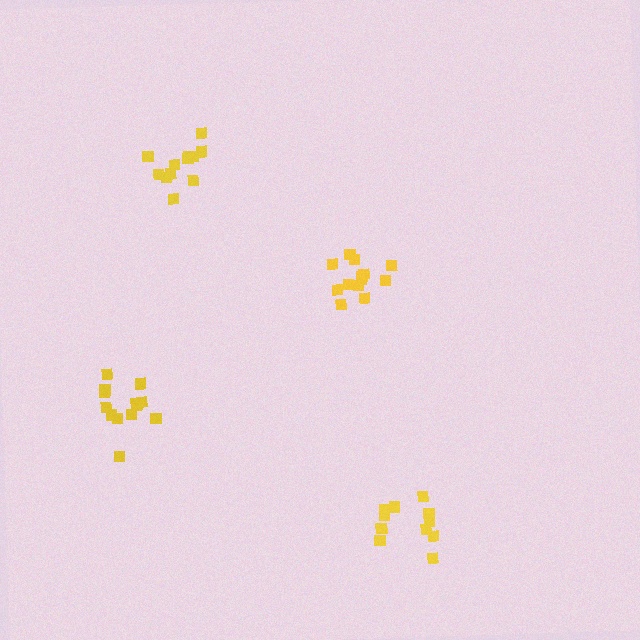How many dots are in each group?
Group 1: 11 dots, Group 2: 13 dots, Group 3: 13 dots, Group 4: 13 dots (50 total).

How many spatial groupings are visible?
There are 4 spatial groupings.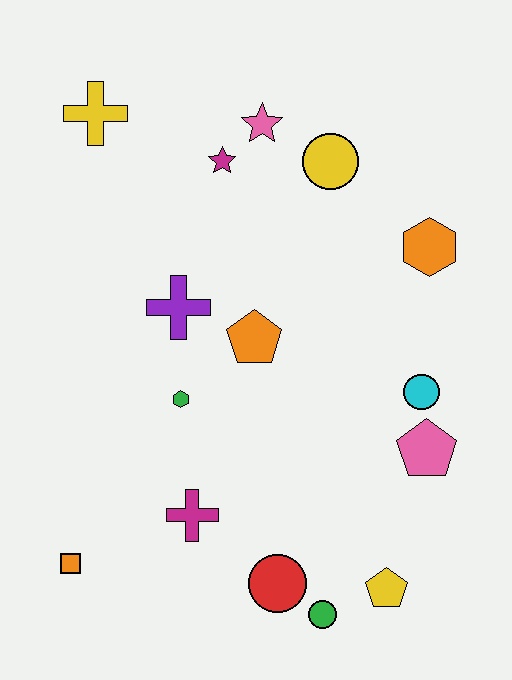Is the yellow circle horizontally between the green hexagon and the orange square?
No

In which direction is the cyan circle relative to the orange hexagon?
The cyan circle is below the orange hexagon.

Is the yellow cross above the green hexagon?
Yes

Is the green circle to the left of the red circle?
No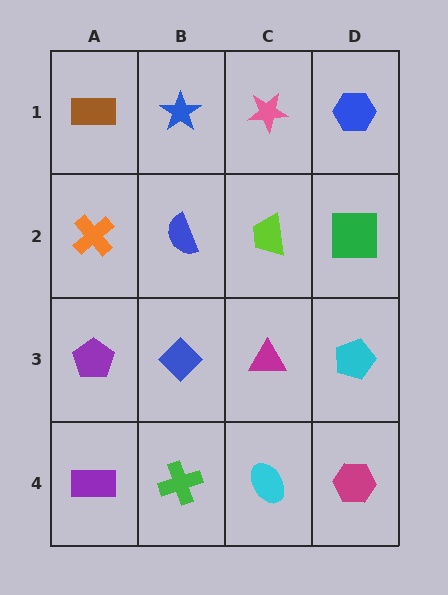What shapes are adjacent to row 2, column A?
A brown rectangle (row 1, column A), a purple pentagon (row 3, column A), a blue semicircle (row 2, column B).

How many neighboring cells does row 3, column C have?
4.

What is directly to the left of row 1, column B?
A brown rectangle.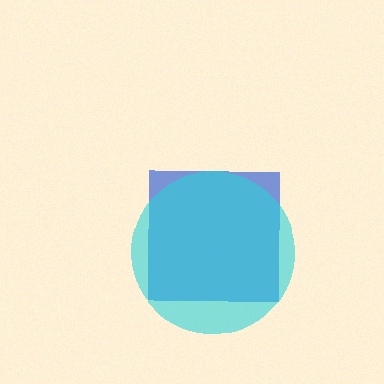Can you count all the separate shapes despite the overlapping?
Yes, there are 2 separate shapes.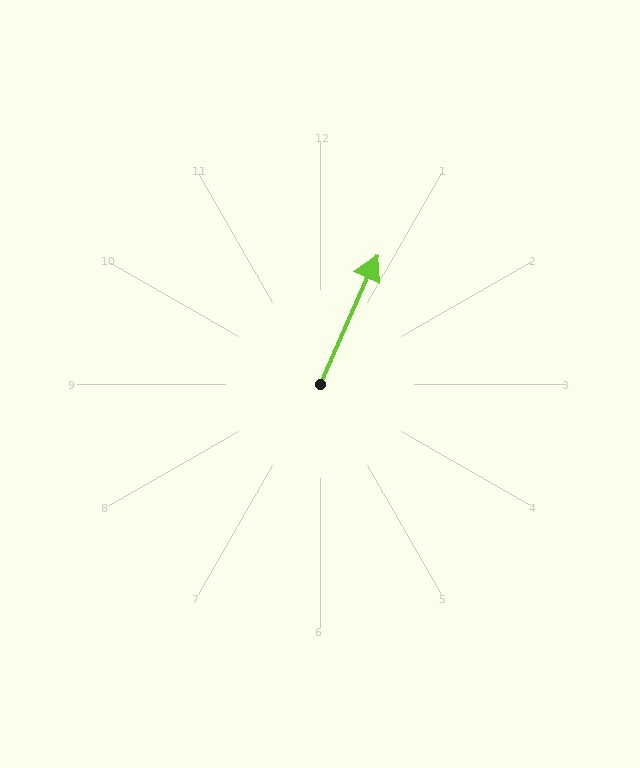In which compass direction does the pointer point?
Northeast.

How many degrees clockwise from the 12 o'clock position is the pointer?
Approximately 24 degrees.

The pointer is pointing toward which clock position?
Roughly 1 o'clock.